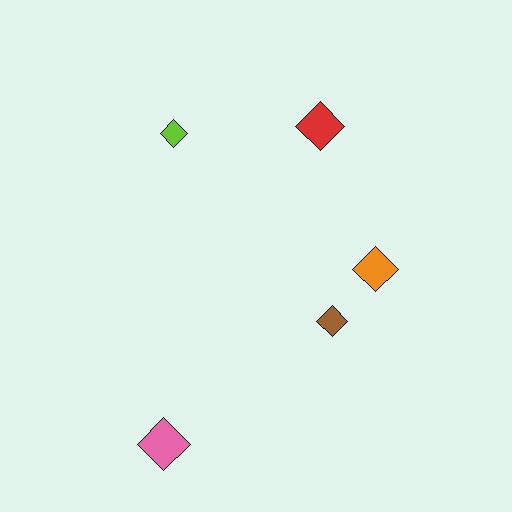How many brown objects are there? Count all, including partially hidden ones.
There is 1 brown object.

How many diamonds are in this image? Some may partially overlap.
There are 5 diamonds.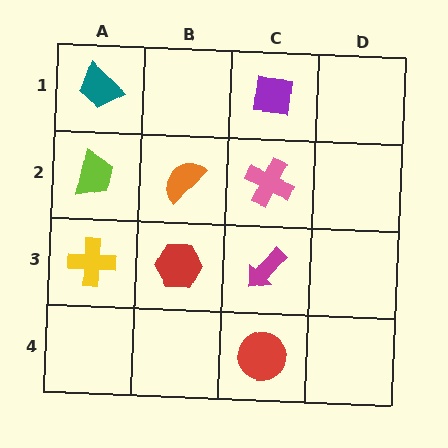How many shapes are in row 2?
3 shapes.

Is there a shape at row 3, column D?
No, that cell is empty.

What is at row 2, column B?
An orange semicircle.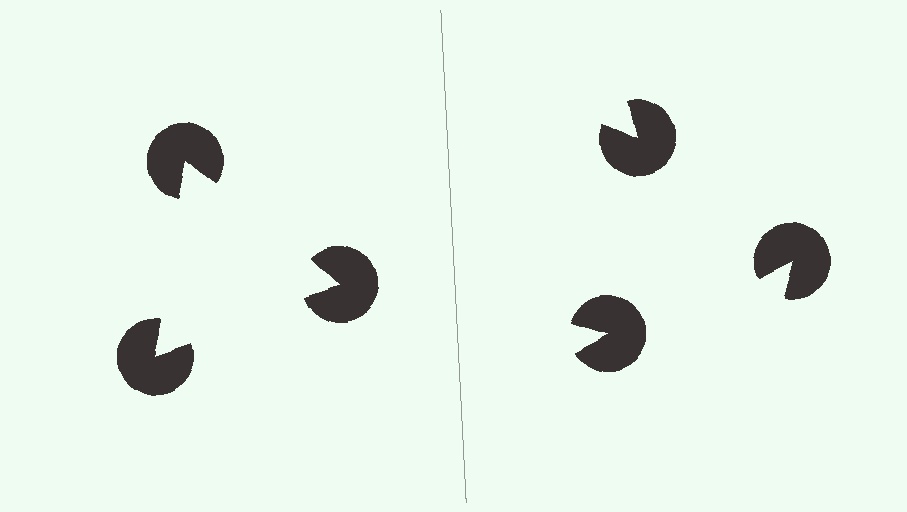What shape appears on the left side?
An illusory triangle.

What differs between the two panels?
The pac-man discs are positioned identically on both sides; only the wedge orientations differ. On the left they align to a triangle; on the right they are misaligned.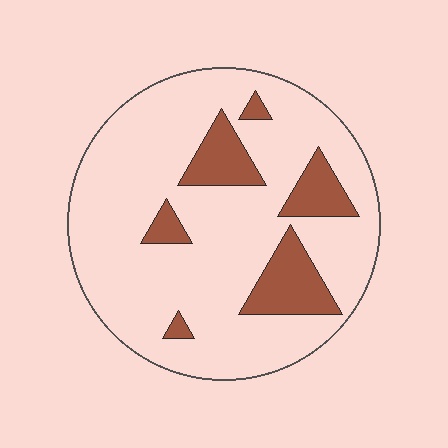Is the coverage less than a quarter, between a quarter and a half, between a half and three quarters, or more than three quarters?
Less than a quarter.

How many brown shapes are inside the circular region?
6.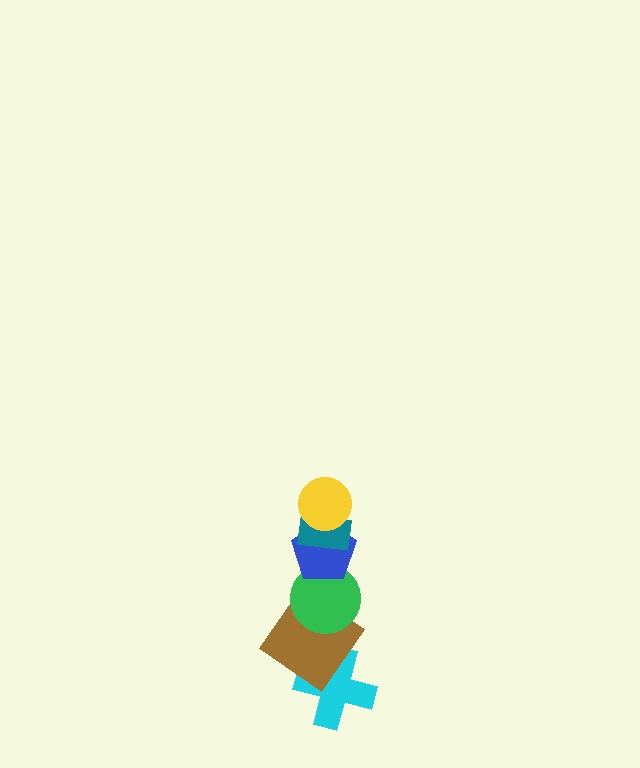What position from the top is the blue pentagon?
The blue pentagon is 3rd from the top.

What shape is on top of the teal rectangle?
The yellow circle is on top of the teal rectangle.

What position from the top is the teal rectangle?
The teal rectangle is 2nd from the top.